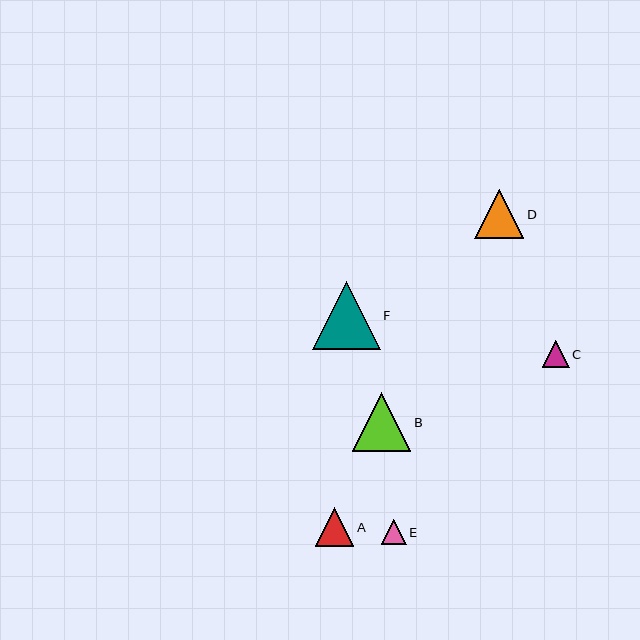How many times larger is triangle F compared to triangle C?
Triangle F is approximately 2.5 times the size of triangle C.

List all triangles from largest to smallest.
From largest to smallest: F, B, D, A, C, E.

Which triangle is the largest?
Triangle F is the largest with a size of approximately 68 pixels.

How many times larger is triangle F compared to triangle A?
Triangle F is approximately 1.8 times the size of triangle A.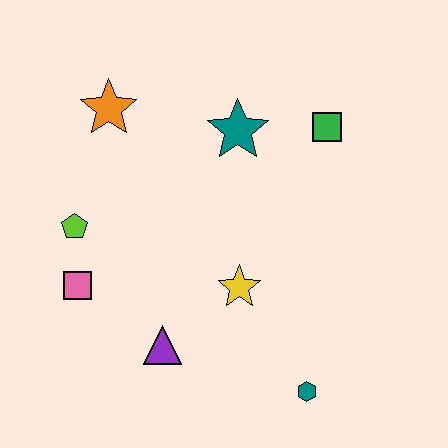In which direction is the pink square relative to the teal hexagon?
The pink square is to the left of the teal hexagon.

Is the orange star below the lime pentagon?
No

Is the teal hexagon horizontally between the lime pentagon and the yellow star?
No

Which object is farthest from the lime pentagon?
The teal hexagon is farthest from the lime pentagon.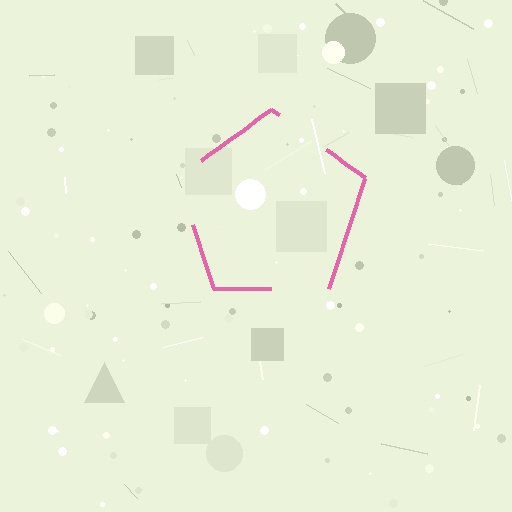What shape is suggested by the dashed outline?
The dashed outline suggests a pentagon.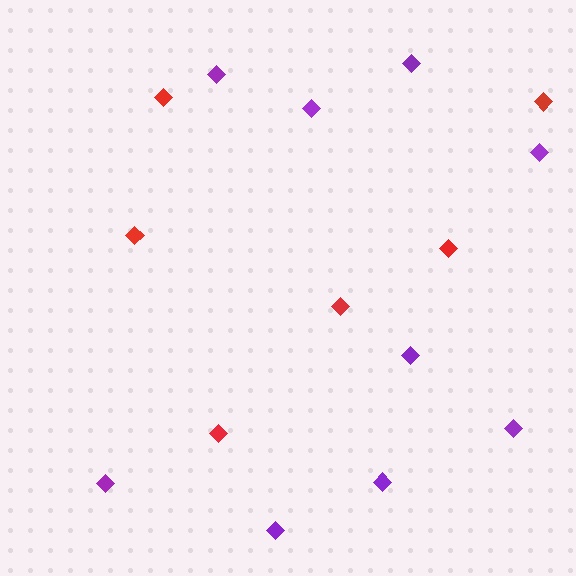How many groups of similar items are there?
There are 2 groups: one group of red diamonds (6) and one group of purple diamonds (9).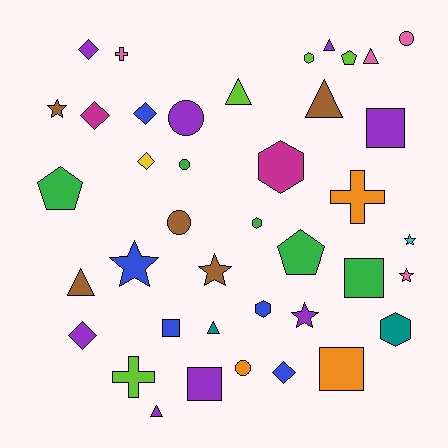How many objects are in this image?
There are 40 objects.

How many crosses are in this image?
There are 3 crosses.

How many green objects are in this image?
There are 5 green objects.